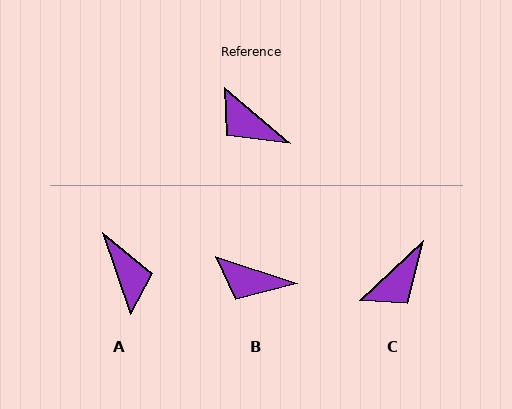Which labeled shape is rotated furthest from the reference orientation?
A, about 149 degrees away.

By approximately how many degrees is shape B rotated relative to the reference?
Approximately 22 degrees counter-clockwise.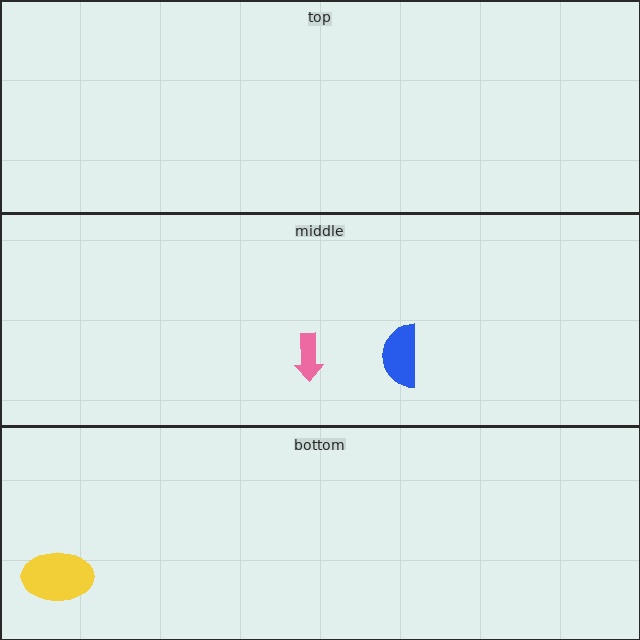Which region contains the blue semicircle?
The middle region.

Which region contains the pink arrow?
The middle region.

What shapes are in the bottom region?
The yellow ellipse.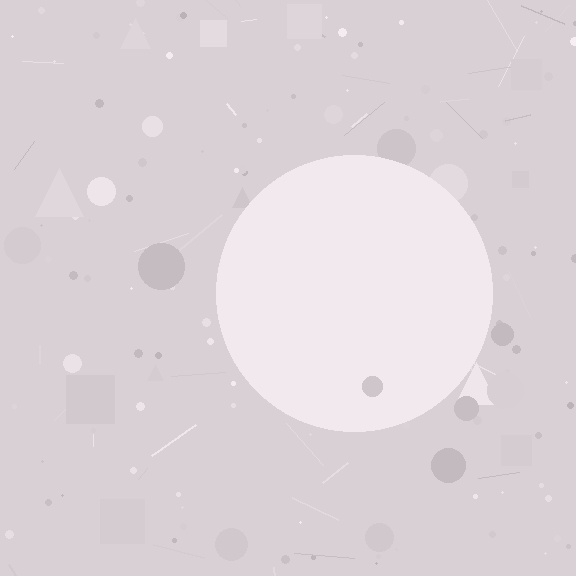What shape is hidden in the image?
A circle is hidden in the image.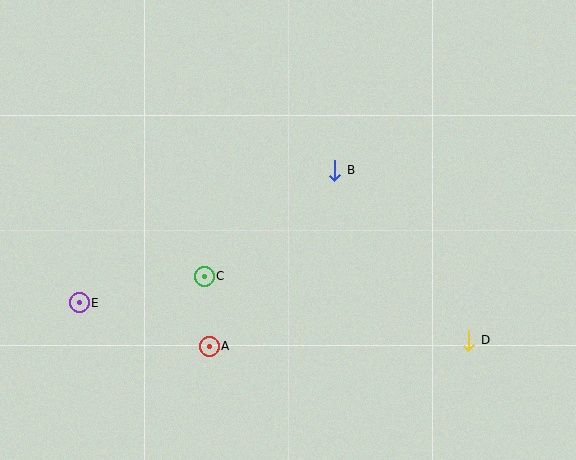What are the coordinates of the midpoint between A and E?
The midpoint between A and E is at (144, 324).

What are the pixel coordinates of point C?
Point C is at (204, 276).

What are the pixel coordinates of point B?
Point B is at (335, 170).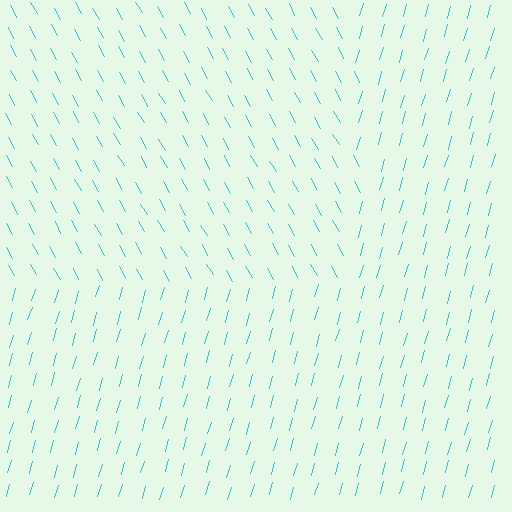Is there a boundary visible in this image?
Yes, there is a texture boundary formed by a change in line orientation.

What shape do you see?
I see a rectangle.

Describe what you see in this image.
The image is filled with small cyan line segments. A rectangle region in the image has lines oriented differently from the surrounding lines, creating a visible texture boundary.